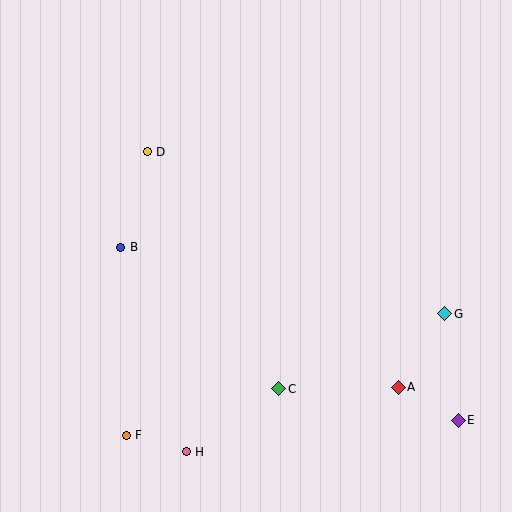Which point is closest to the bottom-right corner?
Point E is closest to the bottom-right corner.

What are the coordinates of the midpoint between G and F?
The midpoint between G and F is at (285, 375).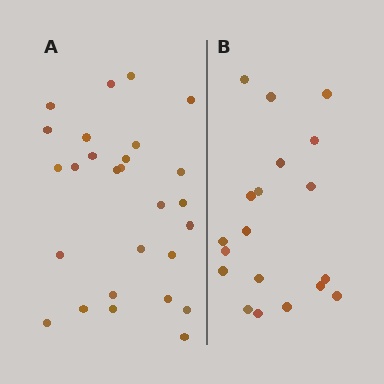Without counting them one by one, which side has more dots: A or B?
Region A (the left region) has more dots.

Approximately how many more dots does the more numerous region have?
Region A has roughly 8 or so more dots than region B.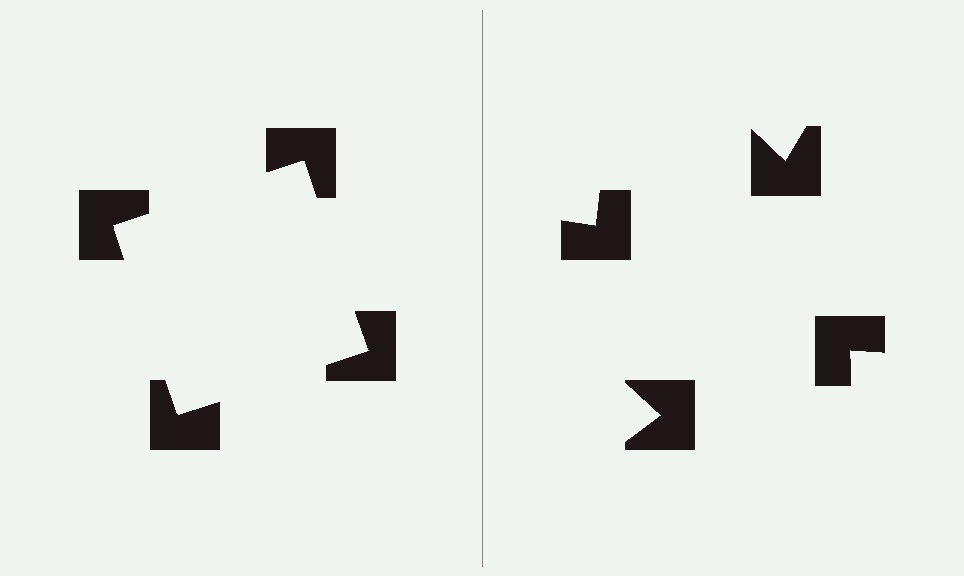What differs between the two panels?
The notched squares are positioned identically on both sides; only the wedge orientations differ. On the left they align to a square; on the right they are misaligned.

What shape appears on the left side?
An illusory square.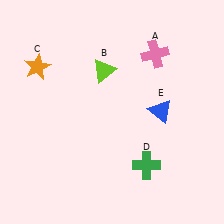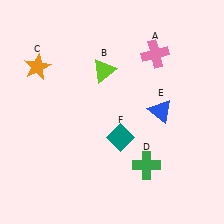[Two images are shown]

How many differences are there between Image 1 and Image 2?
There is 1 difference between the two images.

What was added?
A teal diamond (F) was added in Image 2.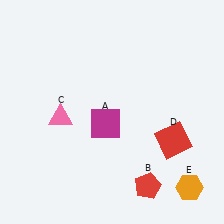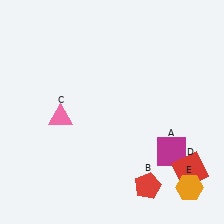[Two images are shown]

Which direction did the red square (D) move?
The red square (D) moved down.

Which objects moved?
The objects that moved are: the magenta square (A), the red square (D).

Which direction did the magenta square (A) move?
The magenta square (A) moved right.